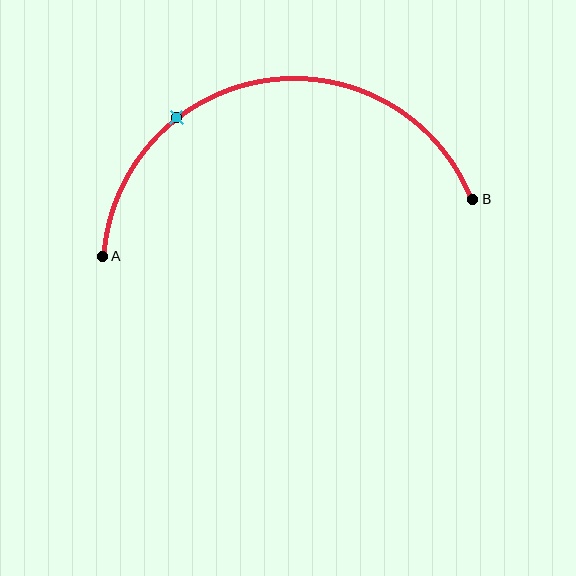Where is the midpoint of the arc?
The arc midpoint is the point on the curve farthest from the straight line joining A and B. It sits above that line.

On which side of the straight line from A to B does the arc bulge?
The arc bulges above the straight line connecting A and B.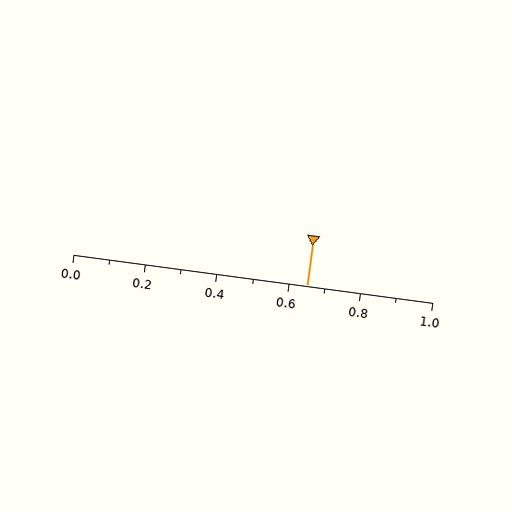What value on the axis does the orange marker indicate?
The marker indicates approximately 0.65.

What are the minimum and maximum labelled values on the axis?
The axis runs from 0.0 to 1.0.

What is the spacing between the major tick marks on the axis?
The major ticks are spaced 0.2 apart.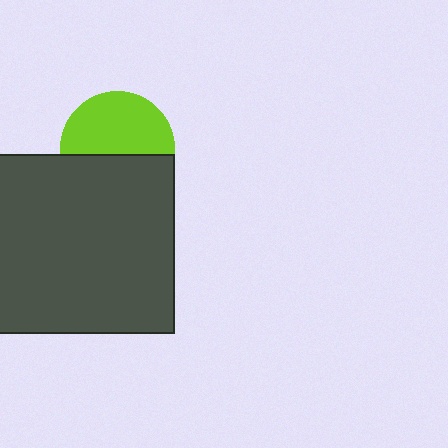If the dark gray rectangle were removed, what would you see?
You would see the complete lime circle.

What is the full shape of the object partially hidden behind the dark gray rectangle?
The partially hidden object is a lime circle.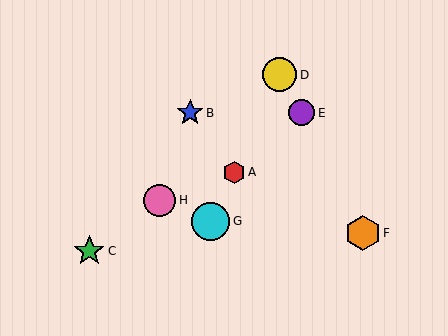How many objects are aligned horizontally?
2 objects (B, E) are aligned horizontally.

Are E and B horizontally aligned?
Yes, both are at y≈113.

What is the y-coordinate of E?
Object E is at y≈113.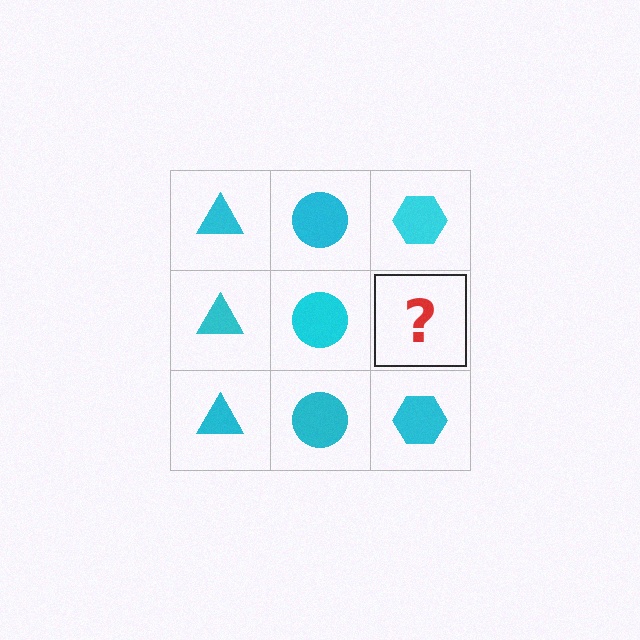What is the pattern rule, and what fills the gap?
The rule is that each column has a consistent shape. The gap should be filled with a cyan hexagon.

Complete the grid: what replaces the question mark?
The question mark should be replaced with a cyan hexagon.